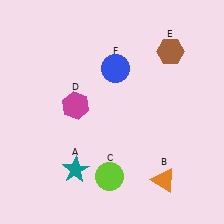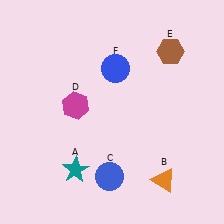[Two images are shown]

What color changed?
The circle (C) changed from lime in Image 1 to blue in Image 2.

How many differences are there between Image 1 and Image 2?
There is 1 difference between the two images.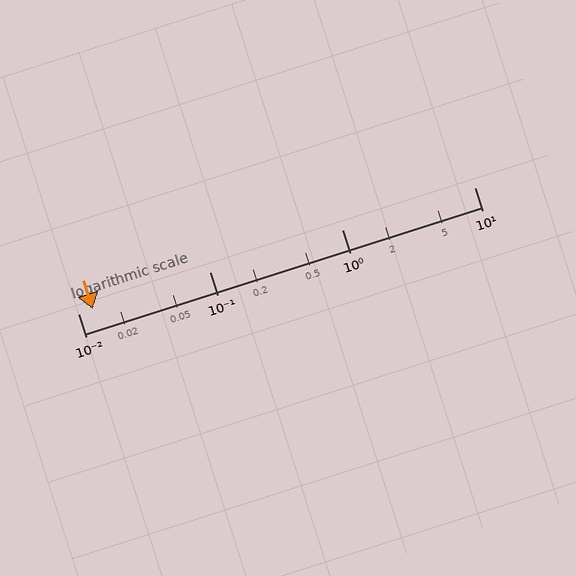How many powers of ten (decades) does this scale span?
The scale spans 3 decades, from 0.01 to 10.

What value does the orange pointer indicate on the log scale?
The pointer indicates approximately 0.013.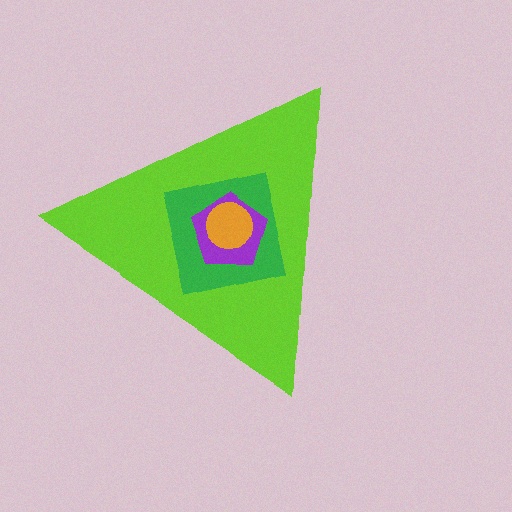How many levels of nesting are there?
4.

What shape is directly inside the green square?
The purple pentagon.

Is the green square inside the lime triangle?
Yes.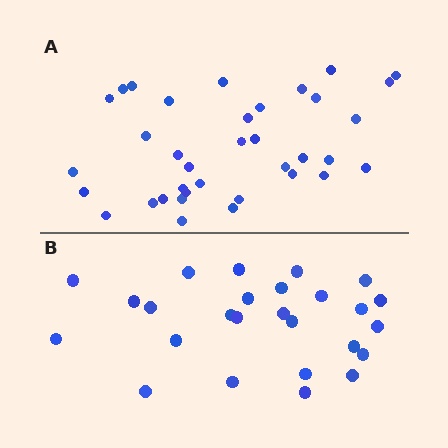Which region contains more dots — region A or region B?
Region A (the top region) has more dots.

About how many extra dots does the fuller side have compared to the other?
Region A has roughly 10 or so more dots than region B.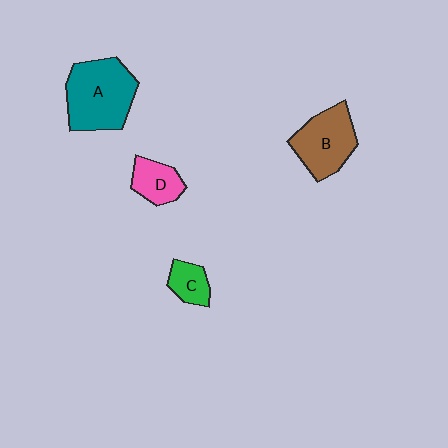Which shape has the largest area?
Shape A (teal).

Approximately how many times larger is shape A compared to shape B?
Approximately 1.3 times.